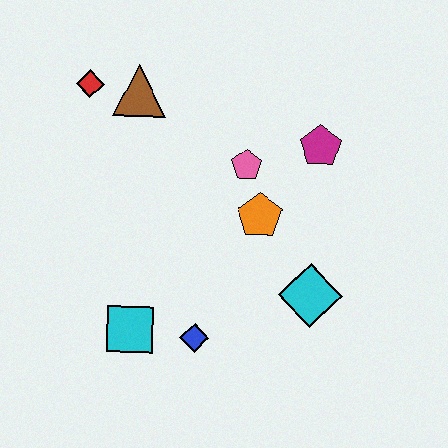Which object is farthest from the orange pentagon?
The red diamond is farthest from the orange pentagon.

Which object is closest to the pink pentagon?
The orange pentagon is closest to the pink pentagon.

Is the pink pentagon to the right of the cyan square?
Yes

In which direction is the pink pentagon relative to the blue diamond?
The pink pentagon is above the blue diamond.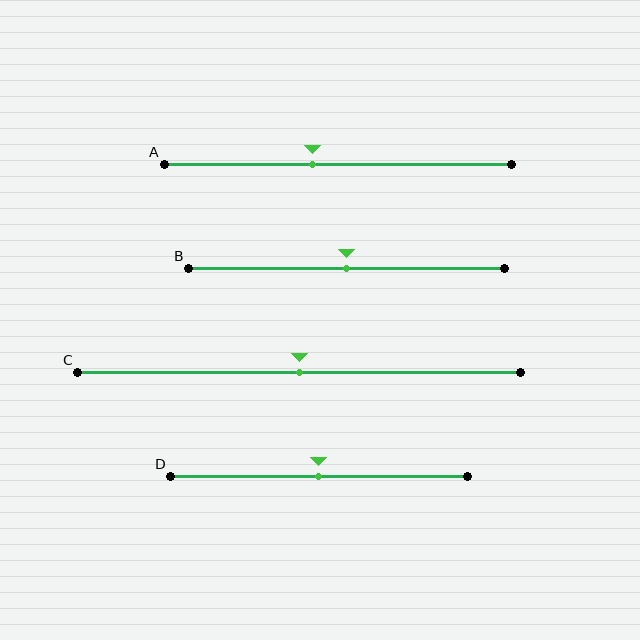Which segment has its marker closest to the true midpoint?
Segment B has its marker closest to the true midpoint.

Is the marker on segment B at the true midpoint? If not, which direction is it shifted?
Yes, the marker on segment B is at the true midpoint.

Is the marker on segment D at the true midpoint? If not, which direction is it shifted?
Yes, the marker on segment D is at the true midpoint.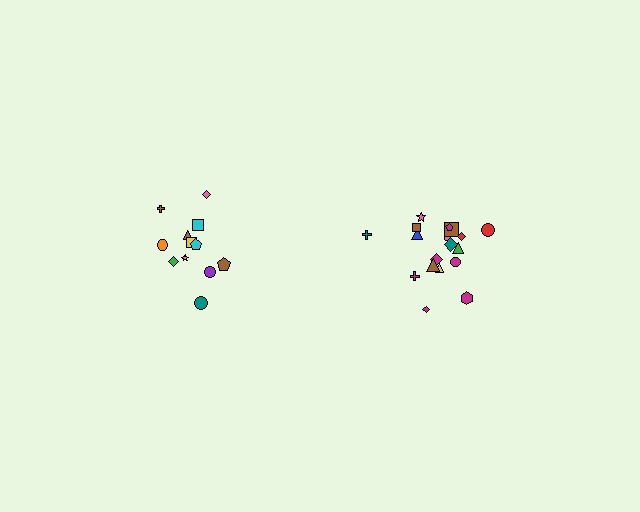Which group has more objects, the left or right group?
The right group.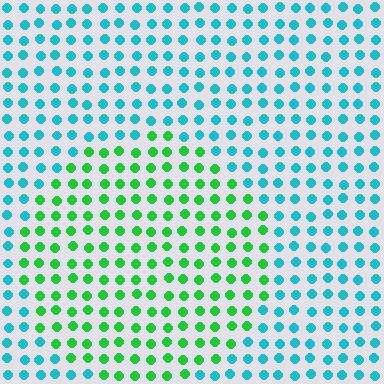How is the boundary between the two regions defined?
The boundary is defined purely by a slight shift in hue (about 56 degrees). Spacing, size, and orientation are identical on both sides.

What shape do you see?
I see a circle.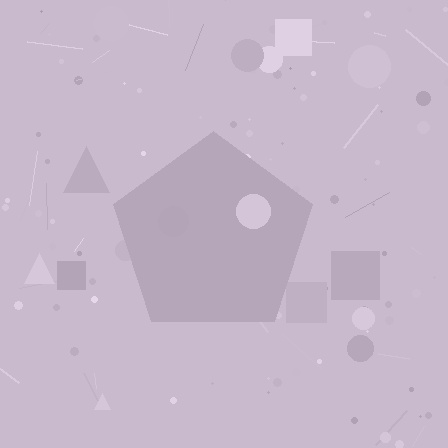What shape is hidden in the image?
A pentagon is hidden in the image.